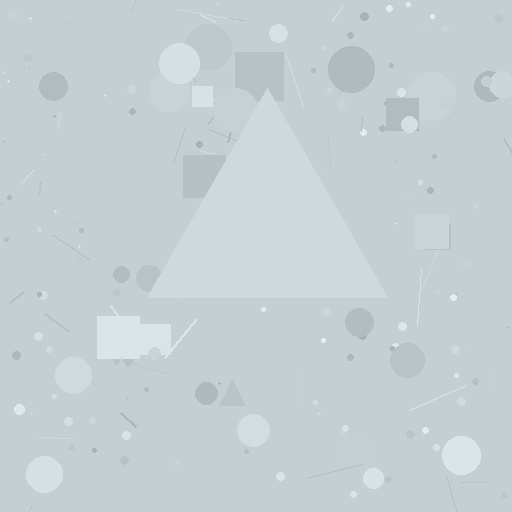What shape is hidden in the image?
A triangle is hidden in the image.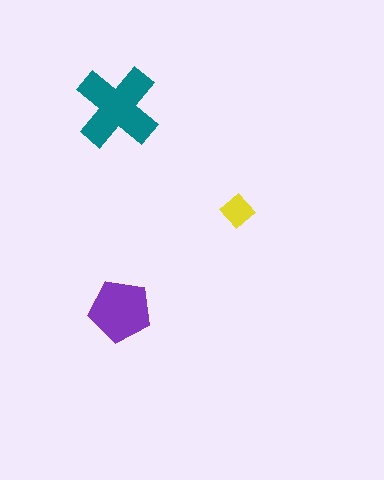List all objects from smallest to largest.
The yellow diamond, the purple pentagon, the teal cross.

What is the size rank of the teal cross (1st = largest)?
1st.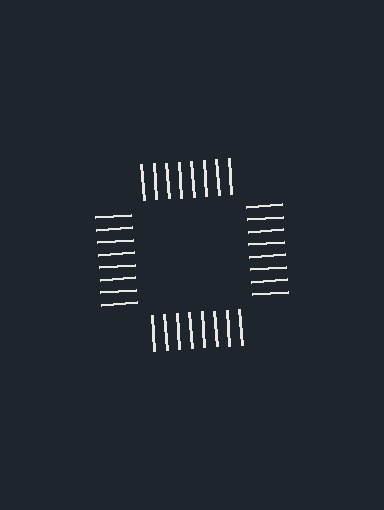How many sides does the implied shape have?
4 sides — the line-ends trace a square.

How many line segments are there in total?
32 — 8 along each of the 4 edges.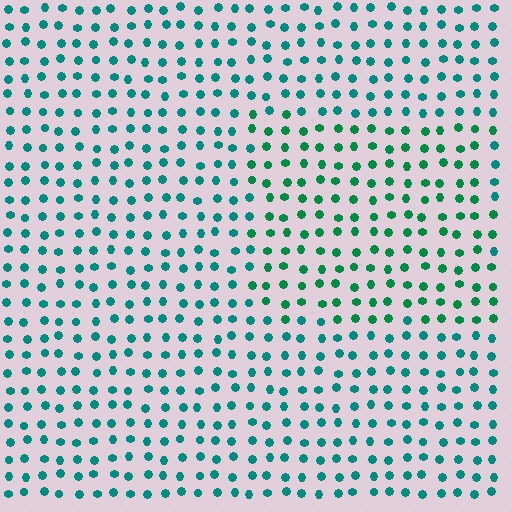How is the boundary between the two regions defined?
The boundary is defined purely by a slight shift in hue (about 26 degrees). Spacing, size, and orientation are identical on both sides.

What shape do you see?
I see a rectangle.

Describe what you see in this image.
The image is filled with small teal elements in a uniform arrangement. A rectangle-shaped region is visible where the elements are tinted to a slightly different hue, forming a subtle color boundary.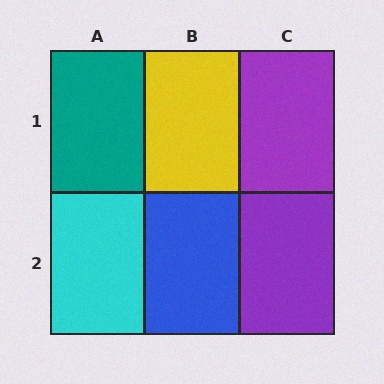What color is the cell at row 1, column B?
Yellow.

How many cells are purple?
2 cells are purple.